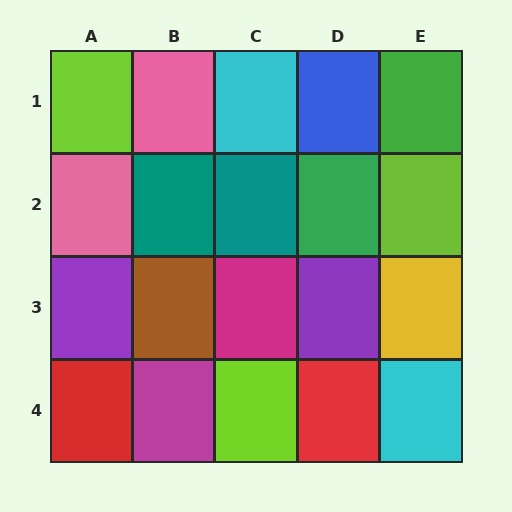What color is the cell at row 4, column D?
Red.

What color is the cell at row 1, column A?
Lime.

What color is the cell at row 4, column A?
Red.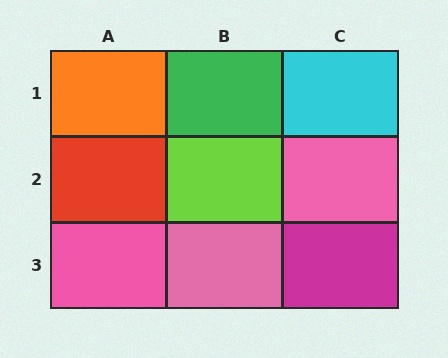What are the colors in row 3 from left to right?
Pink, pink, magenta.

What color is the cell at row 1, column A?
Orange.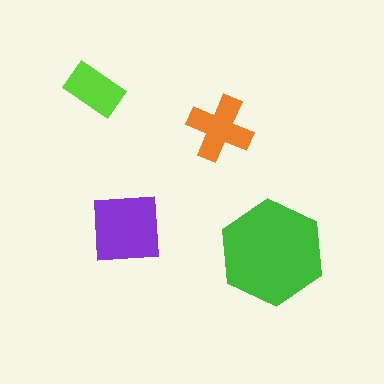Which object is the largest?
The green hexagon.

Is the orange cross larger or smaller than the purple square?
Smaller.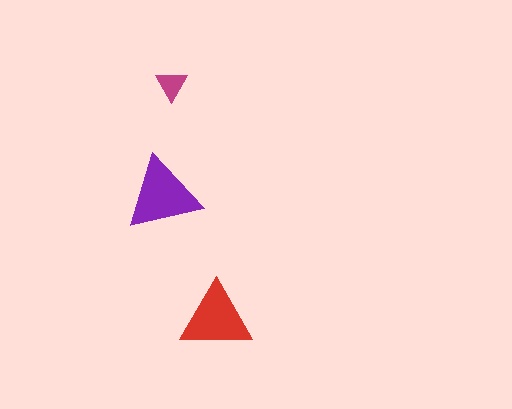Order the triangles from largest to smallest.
the purple one, the red one, the magenta one.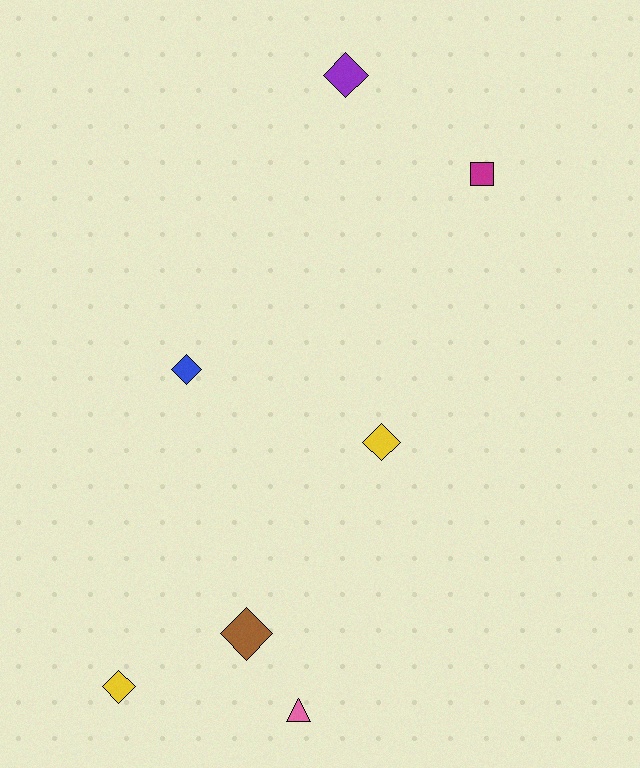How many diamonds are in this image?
There are 5 diamonds.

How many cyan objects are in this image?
There are no cyan objects.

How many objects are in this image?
There are 7 objects.